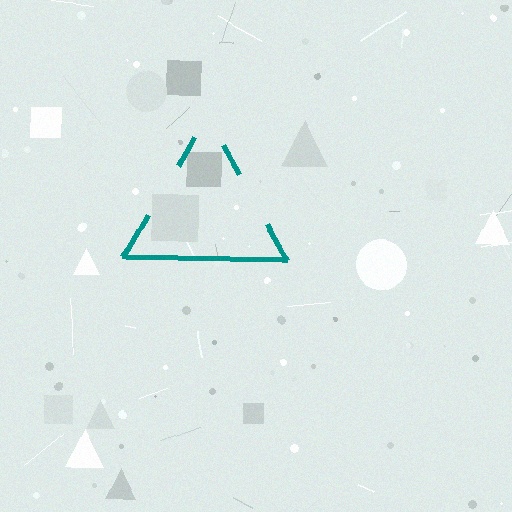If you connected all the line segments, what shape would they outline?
They would outline a triangle.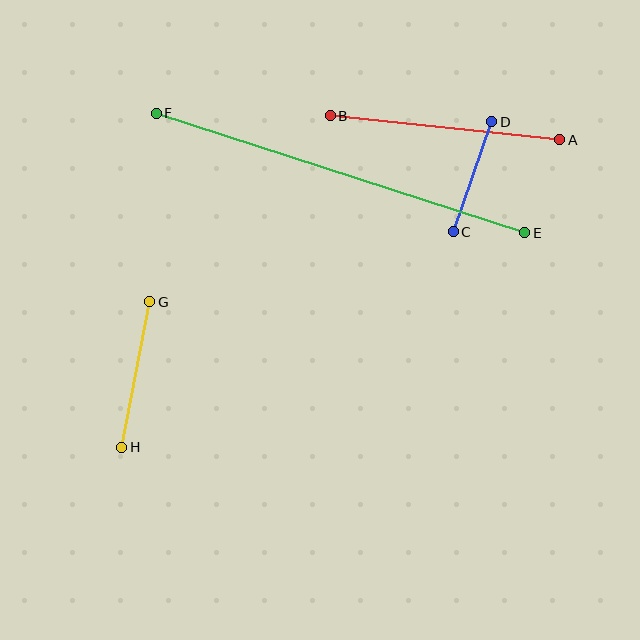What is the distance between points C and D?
The distance is approximately 116 pixels.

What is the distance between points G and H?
The distance is approximately 148 pixels.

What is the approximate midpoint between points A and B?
The midpoint is at approximately (445, 128) pixels.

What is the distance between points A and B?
The distance is approximately 231 pixels.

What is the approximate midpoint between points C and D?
The midpoint is at approximately (473, 177) pixels.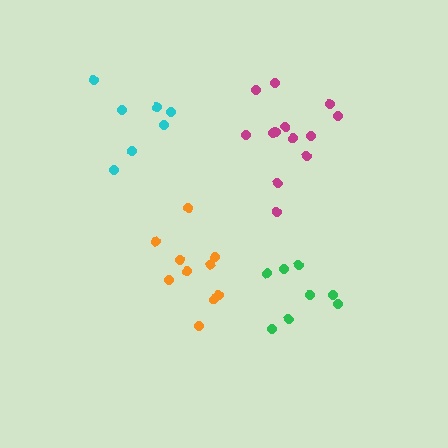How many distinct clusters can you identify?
There are 4 distinct clusters.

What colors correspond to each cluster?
The clusters are colored: cyan, green, orange, magenta.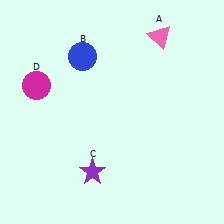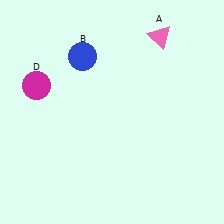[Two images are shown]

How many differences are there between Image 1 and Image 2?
There is 1 difference between the two images.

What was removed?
The purple star (C) was removed in Image 2.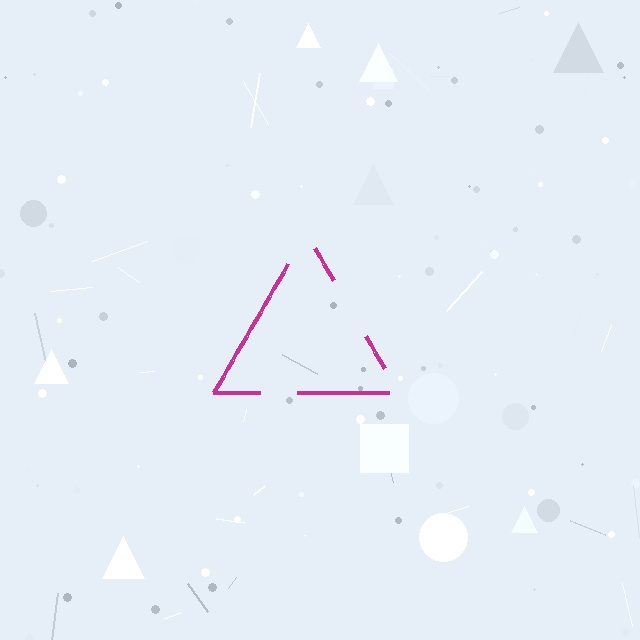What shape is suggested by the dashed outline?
The dashed outline suggests a triangle.